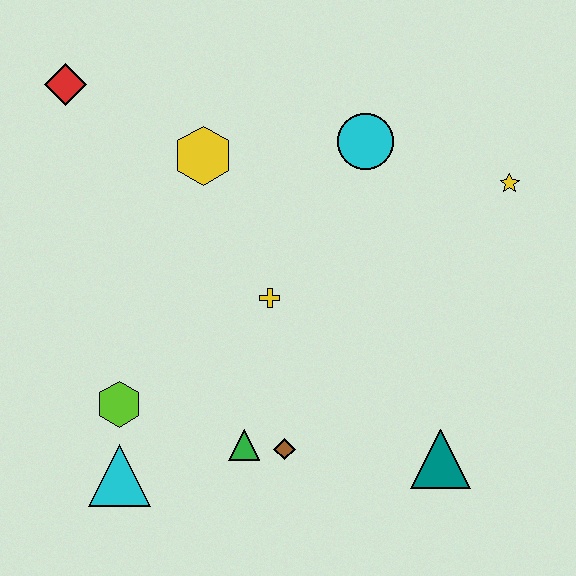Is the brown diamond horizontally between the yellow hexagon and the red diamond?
No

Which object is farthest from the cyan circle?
The cyan triangle is farthest from the cyan circle.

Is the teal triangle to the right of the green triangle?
Yes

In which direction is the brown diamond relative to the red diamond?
The brown diamond is below the red diamond.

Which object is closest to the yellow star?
The cyan circle is closest to the yellow star.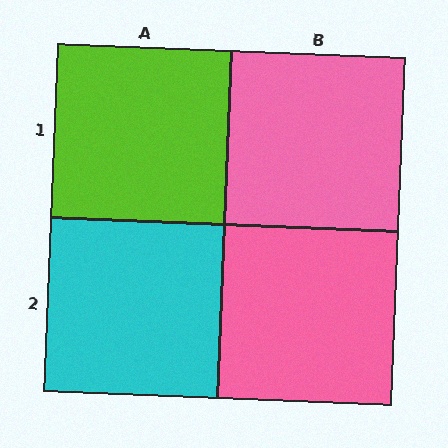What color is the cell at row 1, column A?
Lime.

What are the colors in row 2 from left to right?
Cyan, pink.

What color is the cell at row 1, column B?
Pink.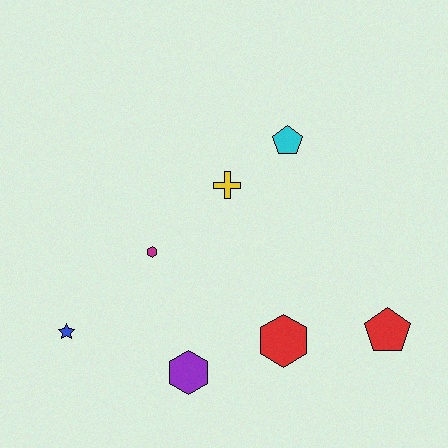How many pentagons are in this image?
There are 2 pentagons.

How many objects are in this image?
There are 7 objects.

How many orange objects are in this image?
There are no orange objects.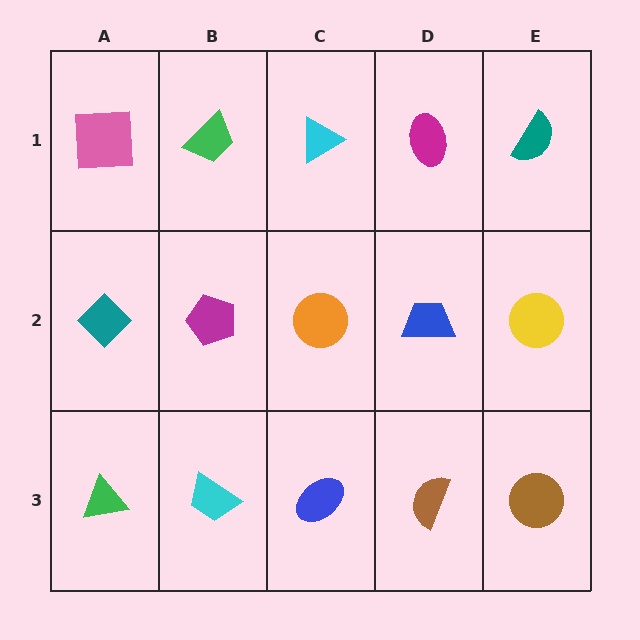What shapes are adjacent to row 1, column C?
An orange circle (row 2, column C), a green trapezoid (row 1, column B), a magenta ellipse (row 1, column D).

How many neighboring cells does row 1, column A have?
2.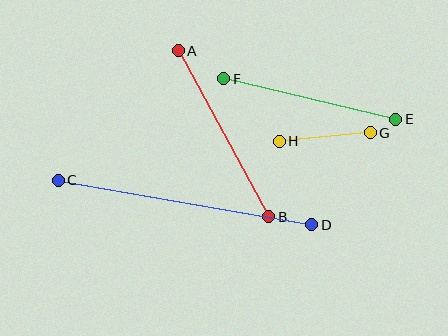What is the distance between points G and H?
The distance is approximately 91 pixels.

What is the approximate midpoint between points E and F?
The midpoint is at approximately (310, 99) pixels.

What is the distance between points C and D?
The distance is approximately 257 pixels.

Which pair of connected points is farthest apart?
Points C and D are farthest apart.